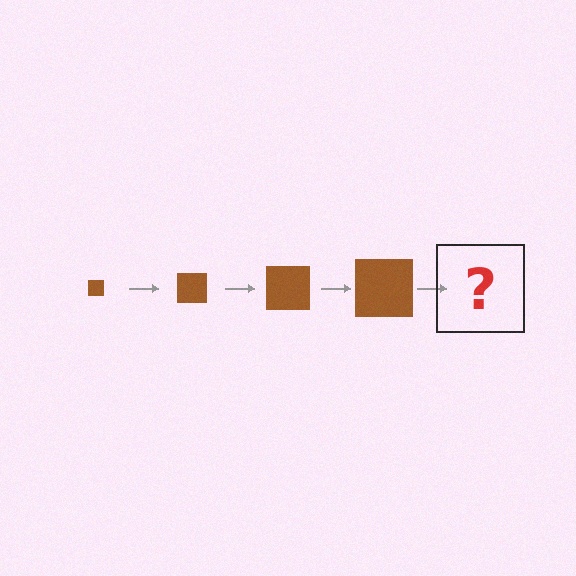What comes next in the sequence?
The next element should be a brown square, larger than the previous one.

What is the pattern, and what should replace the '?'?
The pattern is that the square gets progressively larger each step. The '?' should be a brown square, larger than the previous one.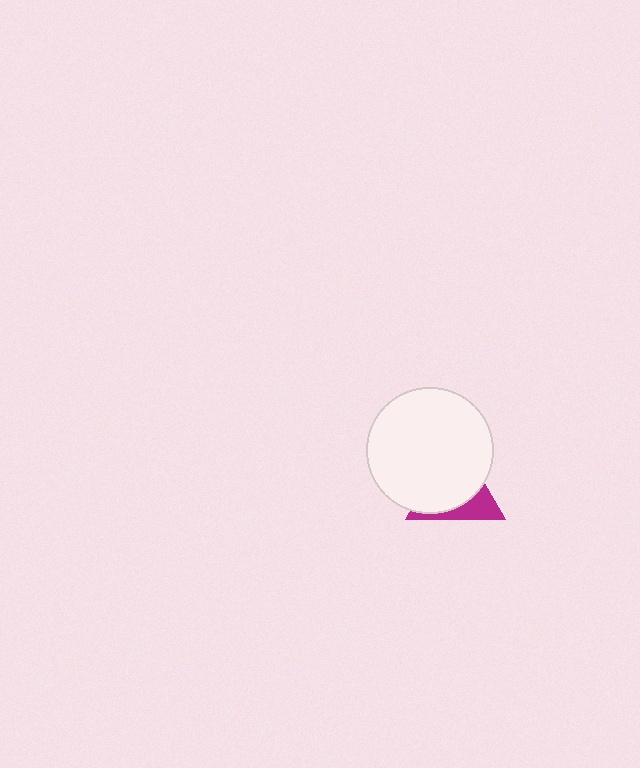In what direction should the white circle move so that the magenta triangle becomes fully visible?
The white circle should move toward the upper-left. That is the shortest direction to clear the overlap and leave the magenta triangle fully visible.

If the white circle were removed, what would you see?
You would see the complete magenta triangle.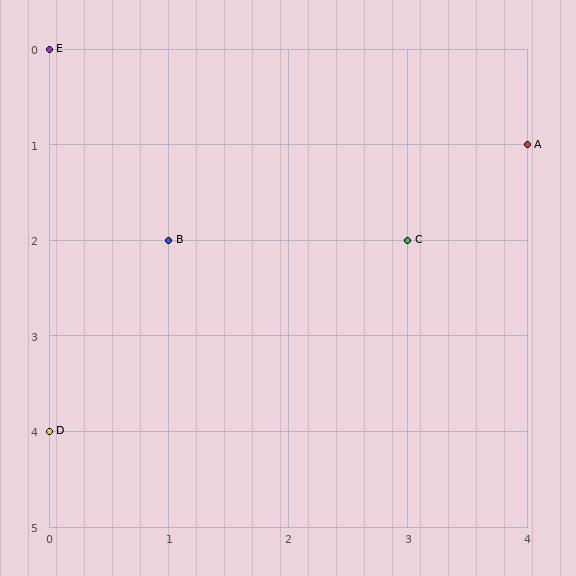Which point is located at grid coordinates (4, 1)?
Point A is at (4, 1).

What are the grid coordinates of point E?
Point E is at grid coordinates (0, 0).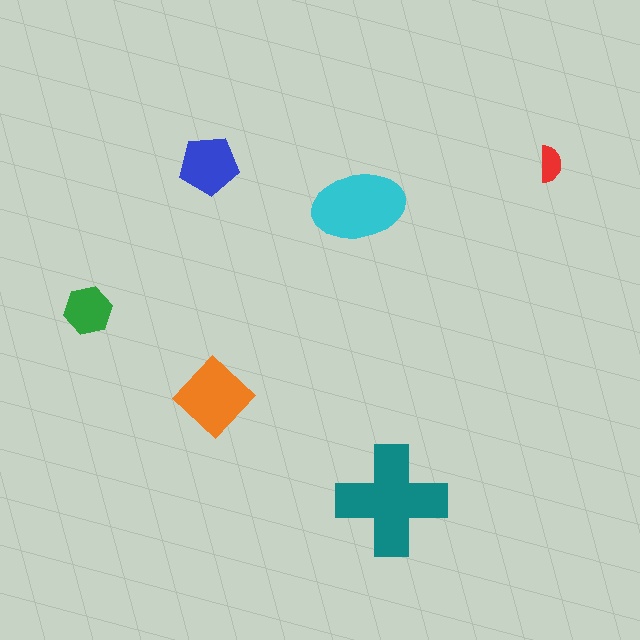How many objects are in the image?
There are 6 objects in the image.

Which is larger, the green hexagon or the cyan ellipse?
The cyan ellipse.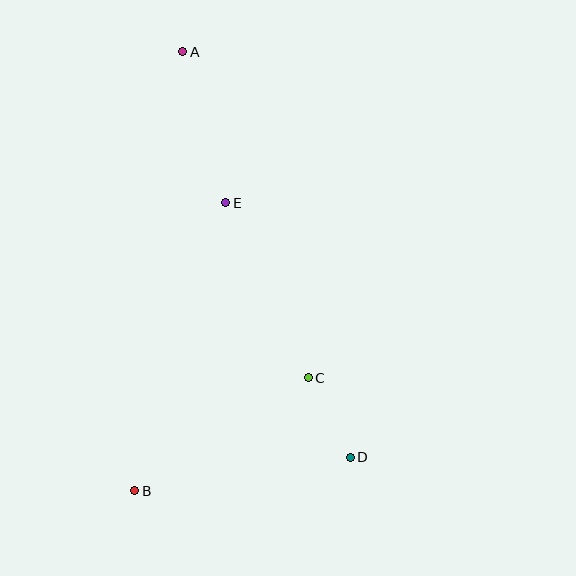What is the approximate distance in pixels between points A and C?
The distance between A and C is approximately 349 pixels.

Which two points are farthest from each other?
Points A and B are farthest from each other.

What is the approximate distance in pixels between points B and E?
The distance between B and E is approximately 302 pixels.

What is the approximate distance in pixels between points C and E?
The distance between C and E is approximately 193 pixels.